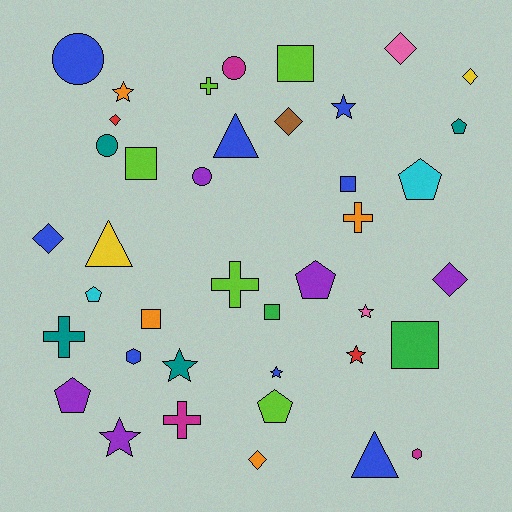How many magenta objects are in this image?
There are 3 magenta objects.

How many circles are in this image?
There are 4 circles.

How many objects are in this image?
There are 40 objects.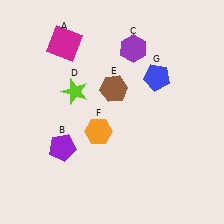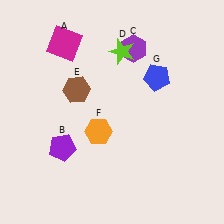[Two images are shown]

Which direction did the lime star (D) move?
The lime star (D) moved right.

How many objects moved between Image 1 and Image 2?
2 objects moved between the two images.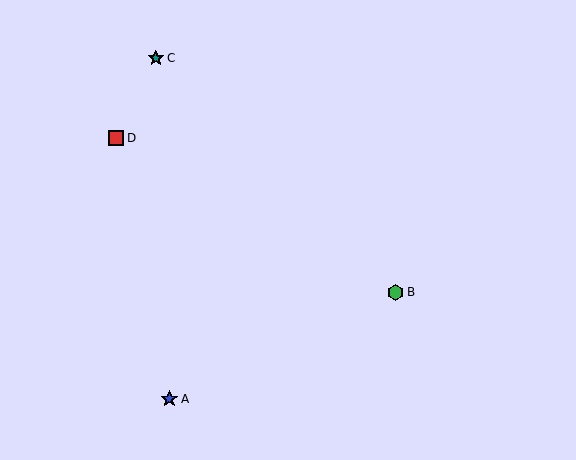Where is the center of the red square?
The center of the red square is at (116, 138).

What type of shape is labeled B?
Shape B is a green hexagon.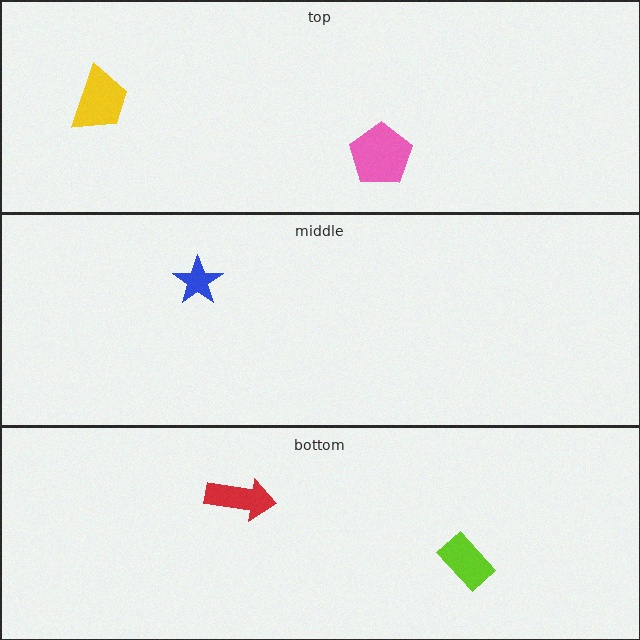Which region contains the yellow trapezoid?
The top region.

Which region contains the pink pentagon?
The top region.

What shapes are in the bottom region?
The red arrow, the lime rectangle.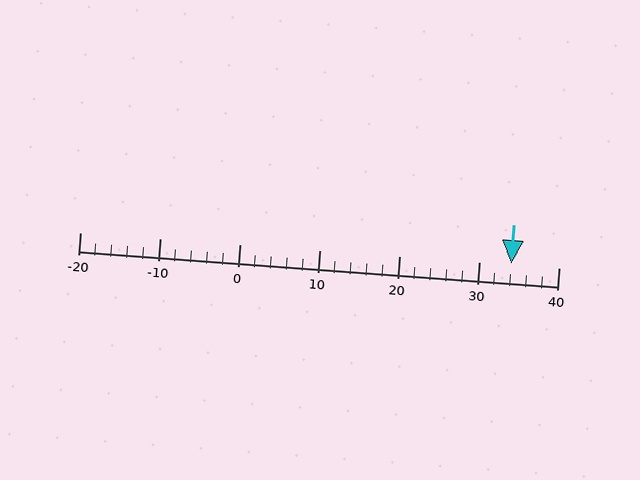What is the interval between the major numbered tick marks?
The major tick marks are spaced 10 units apart.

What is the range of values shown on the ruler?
The ruler shows values from -20 to 40.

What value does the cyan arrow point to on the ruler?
The cyan arrow points to approximately 34.